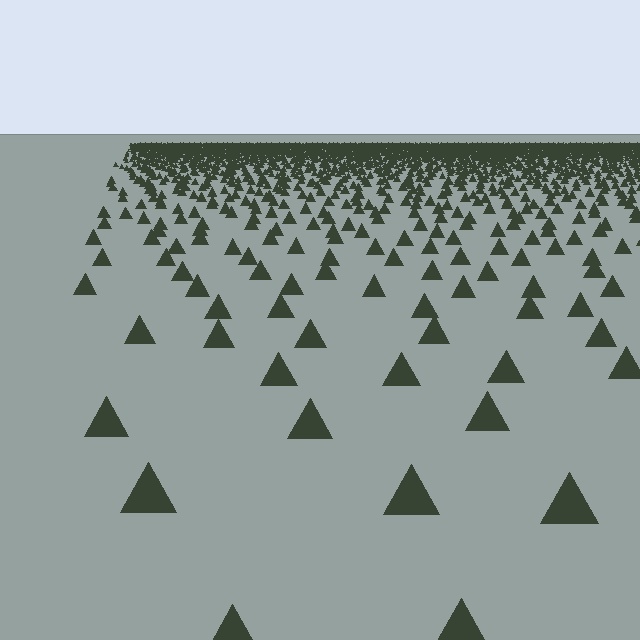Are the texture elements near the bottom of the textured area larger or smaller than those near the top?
Larger. Near the bottom, elements are closer to the viewer and appear at a bigger on-screen size.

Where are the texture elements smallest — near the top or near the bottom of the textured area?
Near the top.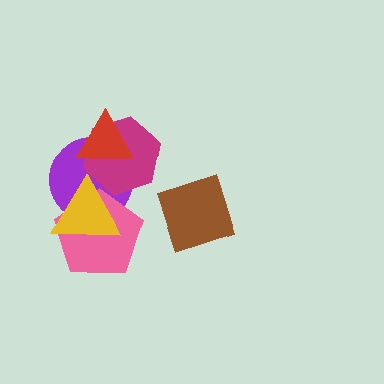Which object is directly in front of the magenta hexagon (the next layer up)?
The red triangle is directly in front of the magenta hexagon.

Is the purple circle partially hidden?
Yes, it is partially covered by another shape.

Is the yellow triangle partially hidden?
No, no other shape covers it.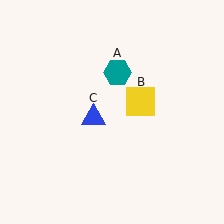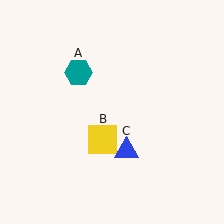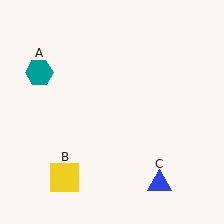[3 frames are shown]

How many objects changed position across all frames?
3 objects changed position: teal hexagon (object A), yellow square (object B), blue triangle (object C).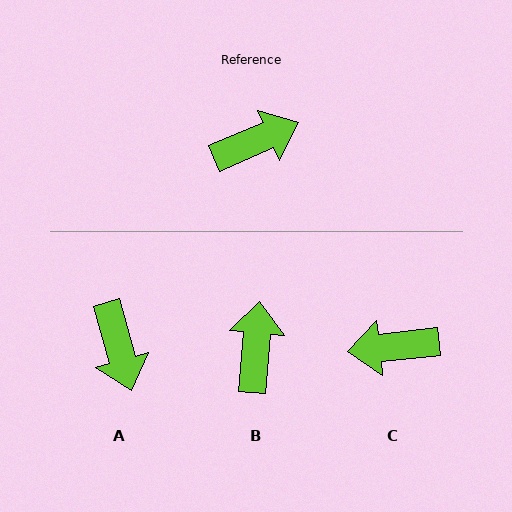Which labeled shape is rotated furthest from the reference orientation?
C, about 164 degrees away.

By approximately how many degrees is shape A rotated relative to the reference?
Approximately 97 degrees clockwise.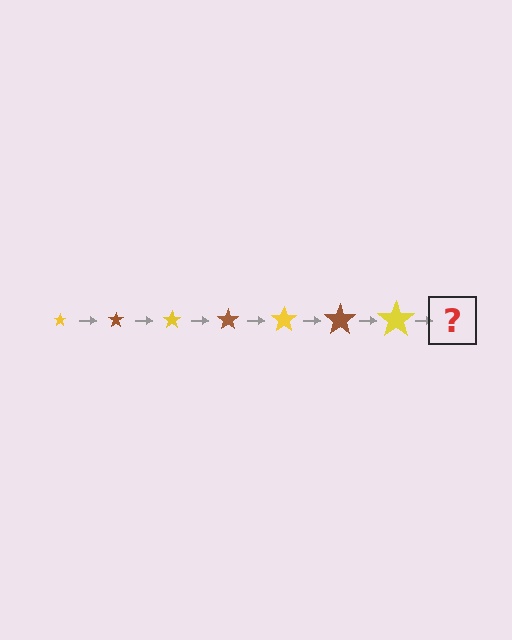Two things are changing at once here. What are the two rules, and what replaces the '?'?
The two rules are that the star grows larger each step and the color cycles through yellow and brown. The '?' should be a brown star, larger than the previous one.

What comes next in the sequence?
The next element should be a brown star, larger than the previous one.